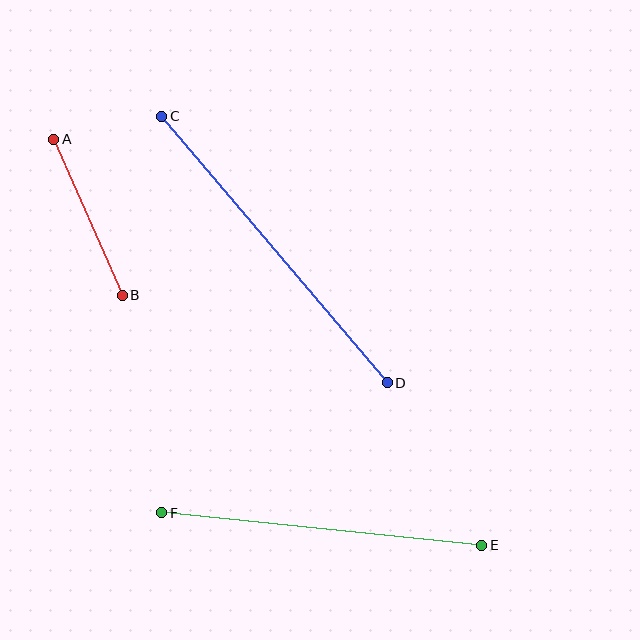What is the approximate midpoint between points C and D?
The midpoint is at approximately (275, 250) pixels.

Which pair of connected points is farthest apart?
Points C and D are farthest apart.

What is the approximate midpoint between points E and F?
The midpoint is at approximately (322, 529) pixels.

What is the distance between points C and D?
The distance is approximately 349 pixels.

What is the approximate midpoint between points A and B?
The midpoint is at approximately (88, 217) pixels.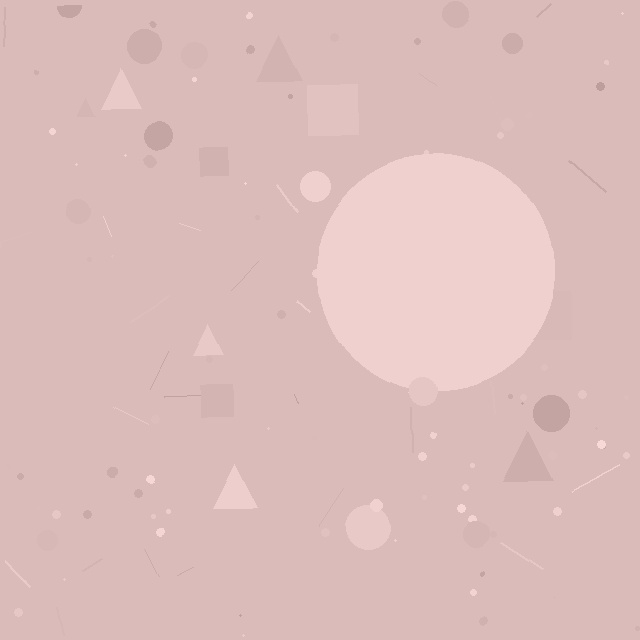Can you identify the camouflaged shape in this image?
The camouflaged shape is a circle.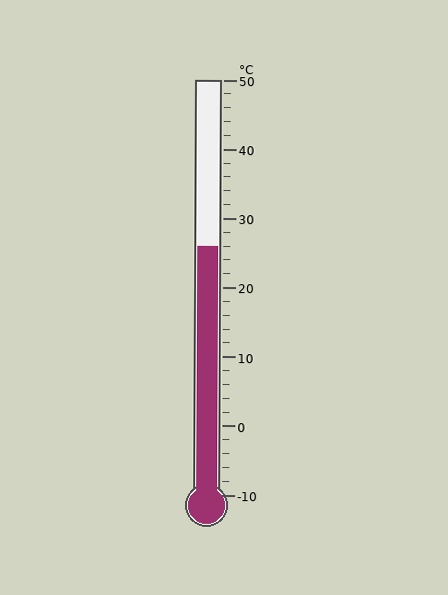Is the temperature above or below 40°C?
The temperature is below 40°C.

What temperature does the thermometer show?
The thermometer shows approximately 26°C.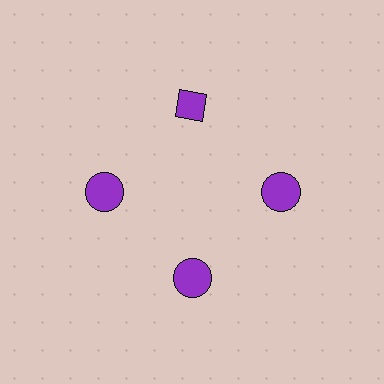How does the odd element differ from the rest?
It has a different shape: diamond instead of circle.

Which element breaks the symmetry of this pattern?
The purple diamond at roughly the 12 o'clock position breaks the symmetry. All other shapes are purple circles.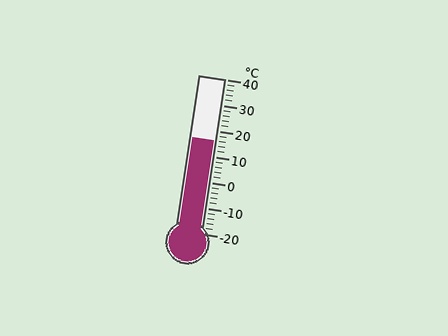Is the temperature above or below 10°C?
The temperature is above 10°C.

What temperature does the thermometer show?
The thermometer shows approximately 16°C.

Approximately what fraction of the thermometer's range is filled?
The thermometer is filled to approximately 60% of its range.